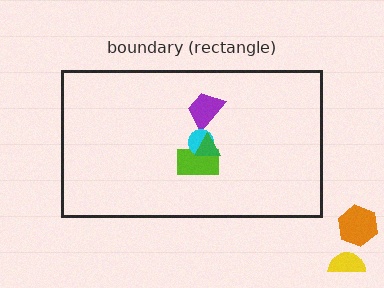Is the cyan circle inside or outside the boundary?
Inside.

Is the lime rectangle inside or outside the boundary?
Inside.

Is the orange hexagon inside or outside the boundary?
Outside.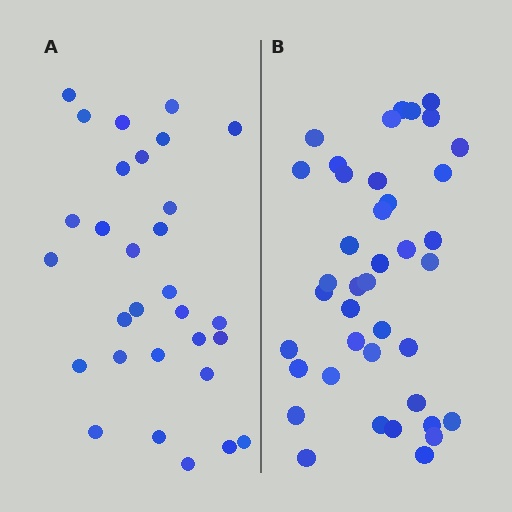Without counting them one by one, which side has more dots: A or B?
Region B (the right region) has more dots.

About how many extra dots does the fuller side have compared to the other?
Region B has roughly 10 or so more dots than region A.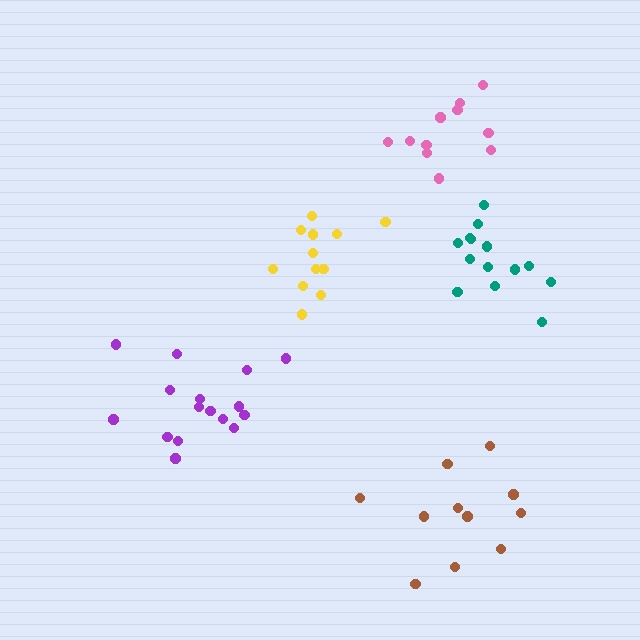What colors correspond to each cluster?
The clusters are colored: teal, yellow, purple, brown, pink.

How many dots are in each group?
Group 1: 14 dots, Group 2: 12 dots, Group 3: 16 dots, Group 4: 11 dots, Group 5: 11 dots (64 total).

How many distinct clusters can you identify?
There are 5 distinct clusters.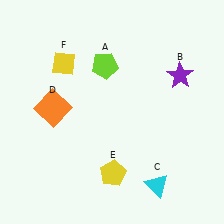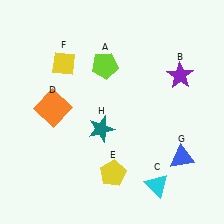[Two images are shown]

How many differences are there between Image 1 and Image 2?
There are 2 differences between the two images.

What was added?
A blue triangle (G), a teal star (H) were added in Image 2.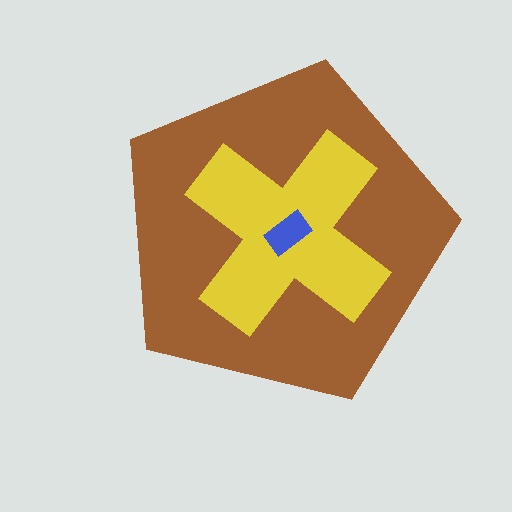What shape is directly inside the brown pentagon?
The yellow cross.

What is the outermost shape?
The brown pentagon.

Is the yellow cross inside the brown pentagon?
Yes.